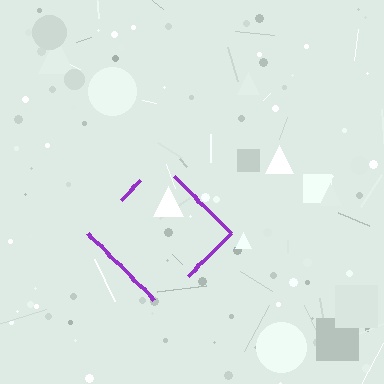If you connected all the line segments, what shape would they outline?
They would outline a diamond.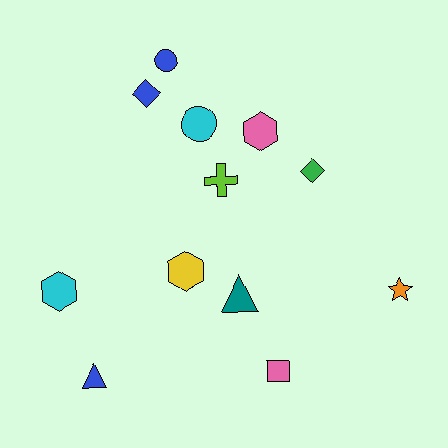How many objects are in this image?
There are 12 objects.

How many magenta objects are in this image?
There are no magenta objects.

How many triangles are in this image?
There are 2 triangles.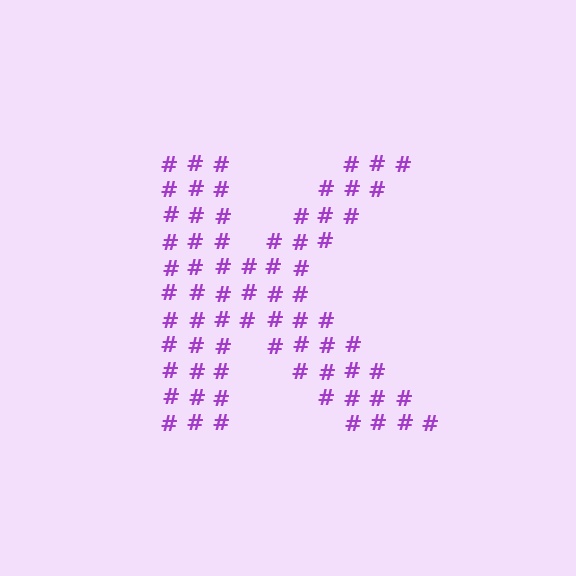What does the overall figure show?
The overall figure shows the letter K.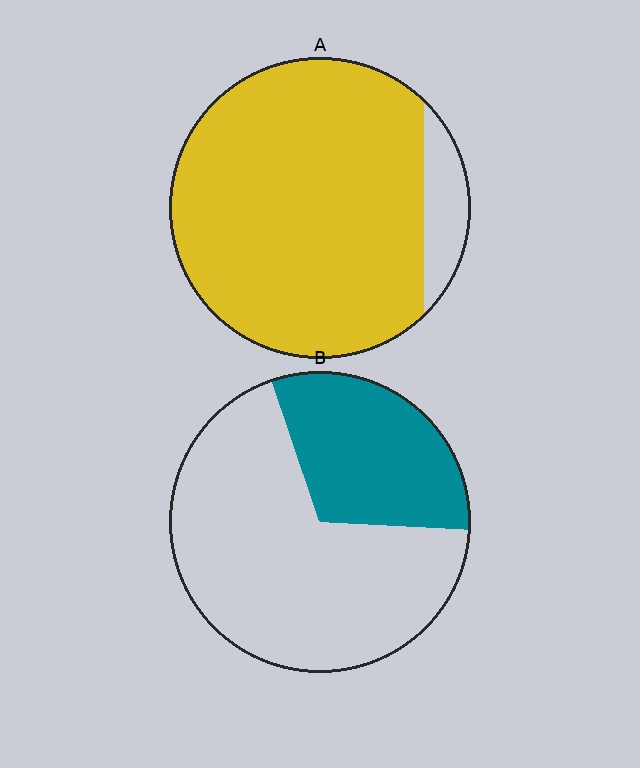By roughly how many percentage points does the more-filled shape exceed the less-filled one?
By roughly 60 percentage points (A over B).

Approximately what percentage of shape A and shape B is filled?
A is approximately 90% and B is approximately 30%.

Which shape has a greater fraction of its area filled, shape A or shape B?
Shape A.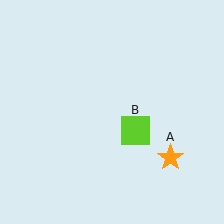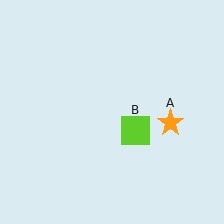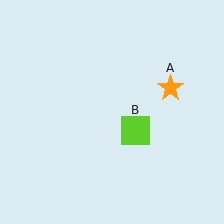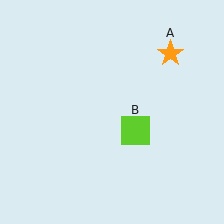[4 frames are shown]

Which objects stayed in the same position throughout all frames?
Lime square (object B) remained stationary.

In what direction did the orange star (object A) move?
The orange star (object A) moved up.